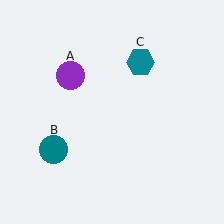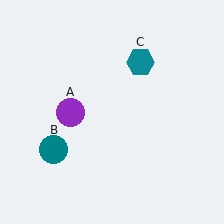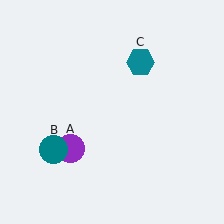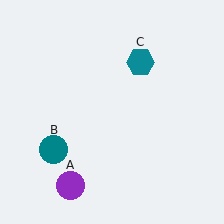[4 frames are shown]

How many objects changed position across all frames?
1 object changed position: purple circle (object A).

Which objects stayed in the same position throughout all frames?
Teal circle (object B) and teal hexagon (object C) remained stationary.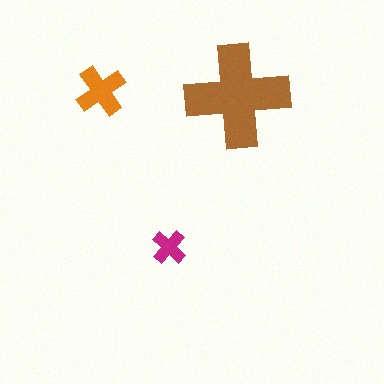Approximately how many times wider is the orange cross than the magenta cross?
About 1.5 times wider.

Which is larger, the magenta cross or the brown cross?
The brown one.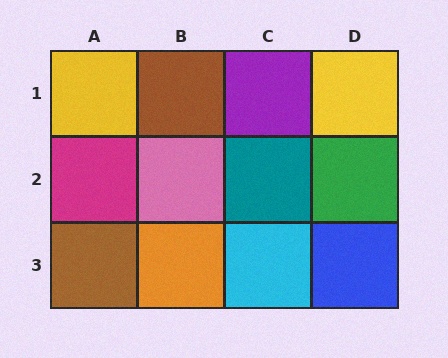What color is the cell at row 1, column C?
Purple.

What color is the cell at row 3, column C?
Cyan.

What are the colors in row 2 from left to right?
Magenta, pink, teal, green.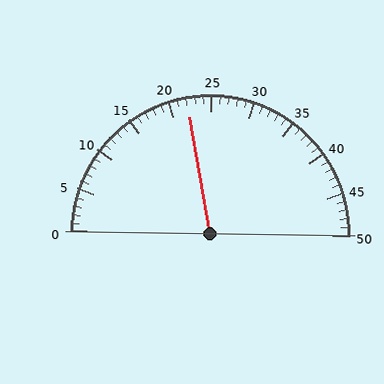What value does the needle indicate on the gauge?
The needle indicates approximately 22.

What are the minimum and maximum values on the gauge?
The gauge ranges from 0 to 50.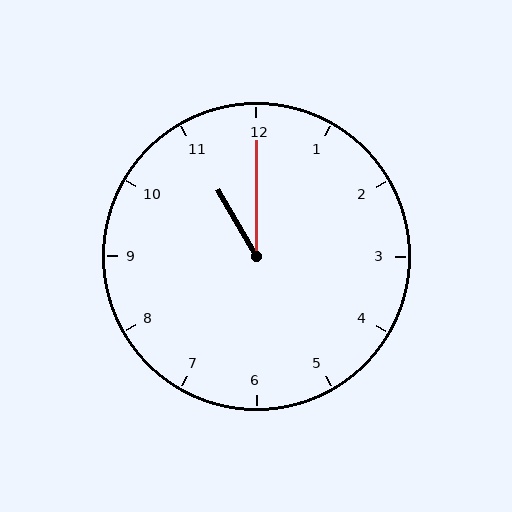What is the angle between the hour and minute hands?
Approximately 30 degrees.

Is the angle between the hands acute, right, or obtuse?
It is acute.